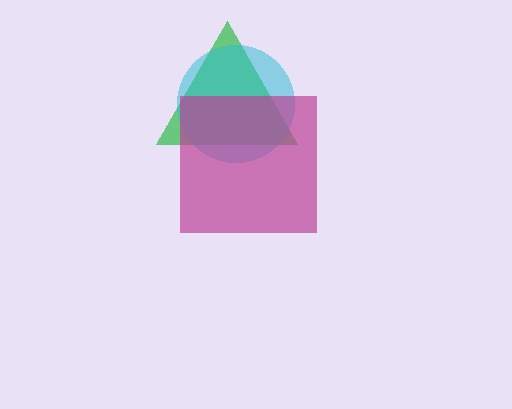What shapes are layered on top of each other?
The layered shapes are: a green triangle, a cyan circle, a magenta square.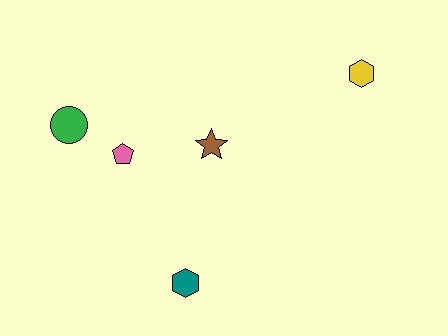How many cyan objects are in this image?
There are no cyan objects.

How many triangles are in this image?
There are no triangles.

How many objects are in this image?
There are 5 objects.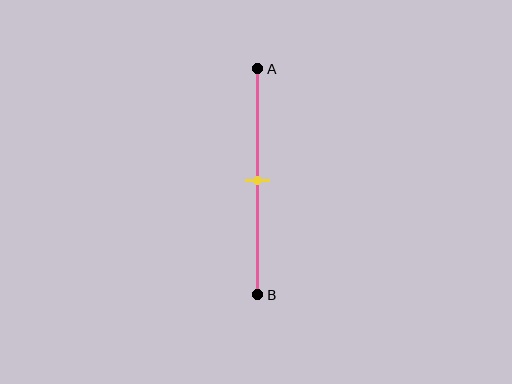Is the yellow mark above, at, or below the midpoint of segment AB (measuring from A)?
The yellow mark is approximately at the midpoint of segment AB.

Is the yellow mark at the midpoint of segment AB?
Yes, the mark is approximately at the midpoint.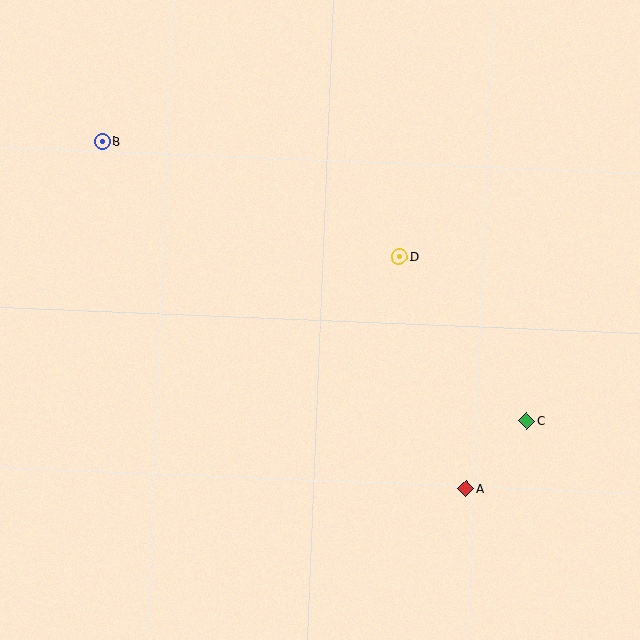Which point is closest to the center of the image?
Point D at (399, 256) is closest to the center.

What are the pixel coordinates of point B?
Point B is at (102, 141).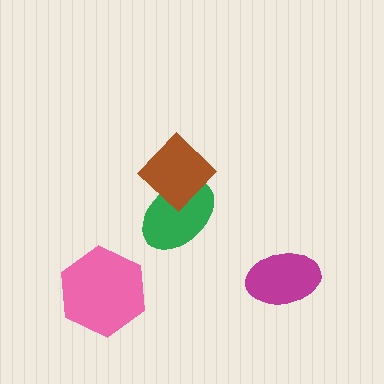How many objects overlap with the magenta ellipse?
0 objects overlap with the magenta ellipse.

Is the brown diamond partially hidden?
No, no other shape covers it.